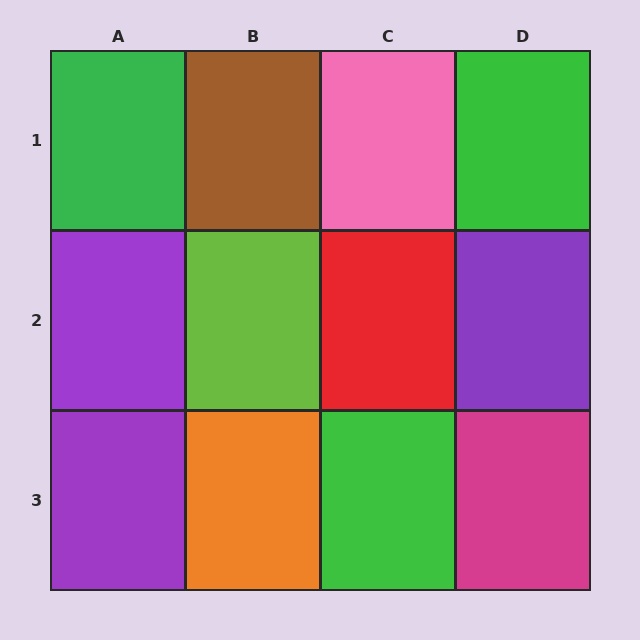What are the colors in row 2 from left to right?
Purple, lime, red, purple.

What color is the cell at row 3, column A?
Purple.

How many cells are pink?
1 cell is pink.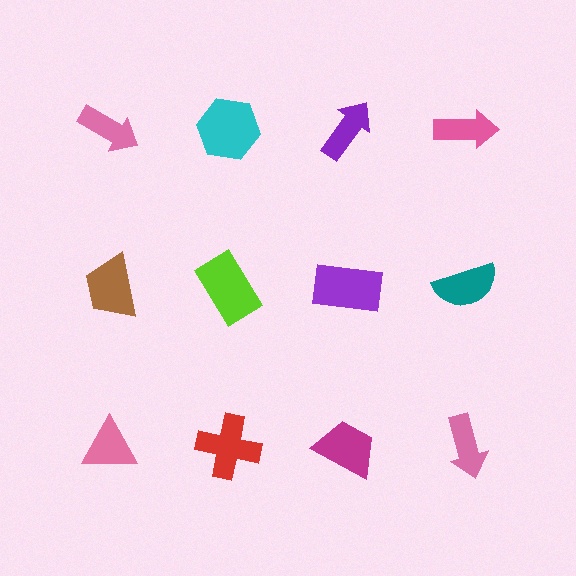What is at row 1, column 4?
A pink arrow.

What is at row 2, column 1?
A brown trapezoid.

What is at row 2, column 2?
A lime rectangle.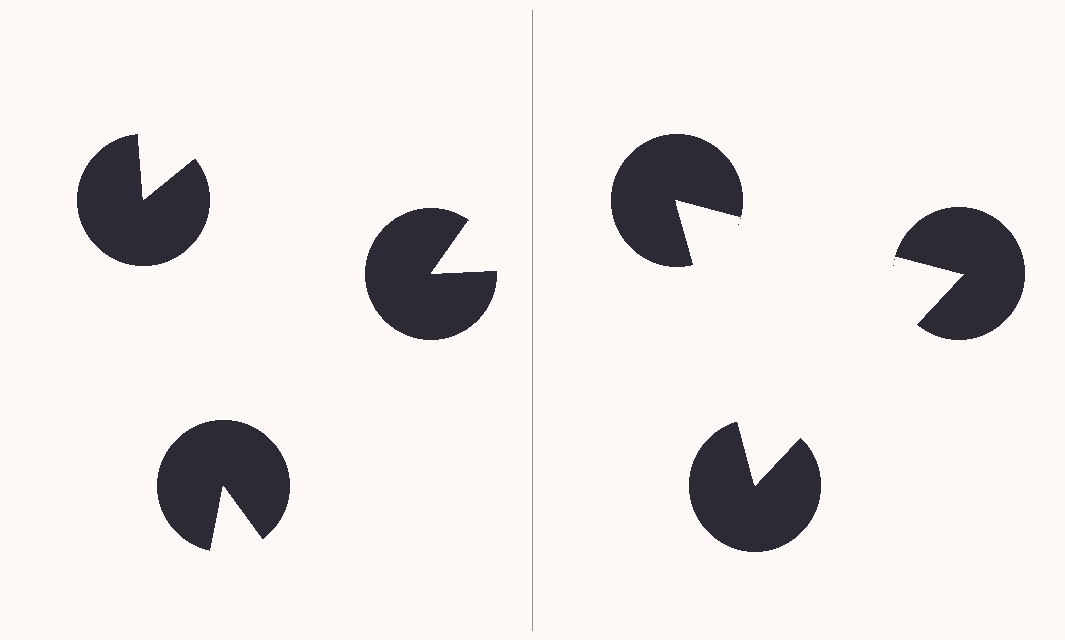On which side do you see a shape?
An illusory triangle appears on the right side. On the left side the wedge cuts are rotated, so no coherent shape forms.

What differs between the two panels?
The pac-man discs are positioned identically on both sides; only the wedge orientations differ. On the right they align to a triangle; on the left they are misaligned.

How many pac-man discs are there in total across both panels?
6 — 3 on each side.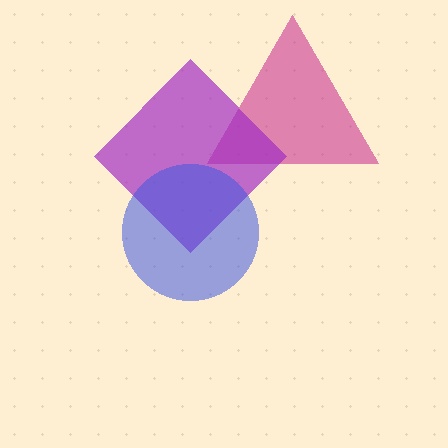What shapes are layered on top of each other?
The layered shapes are: a magenta triangle, a purple diamond, a blue circle.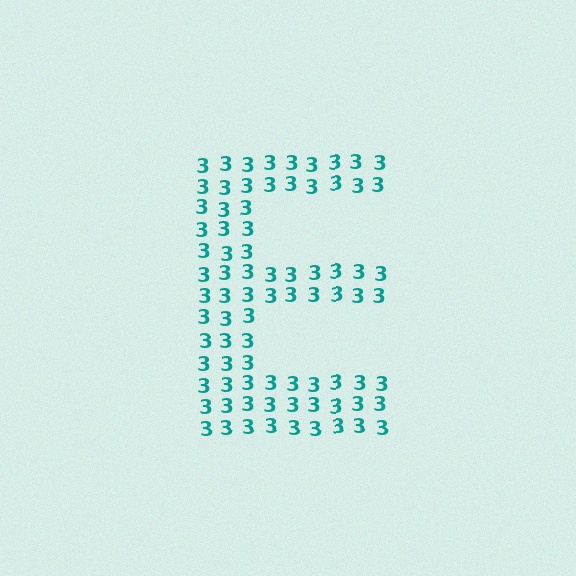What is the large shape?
The large shape is the letter E.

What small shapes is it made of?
It is made of small digit 3's.